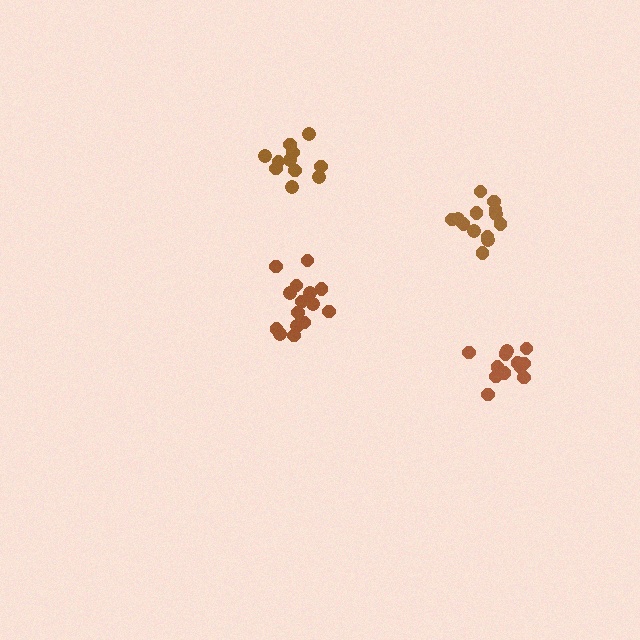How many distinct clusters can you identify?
There are 4 distinct clusters.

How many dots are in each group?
Group 1: 11 dots, Group 2: 12 dots, Group 3: 13 dots, Group 4: 15 dots (51 total).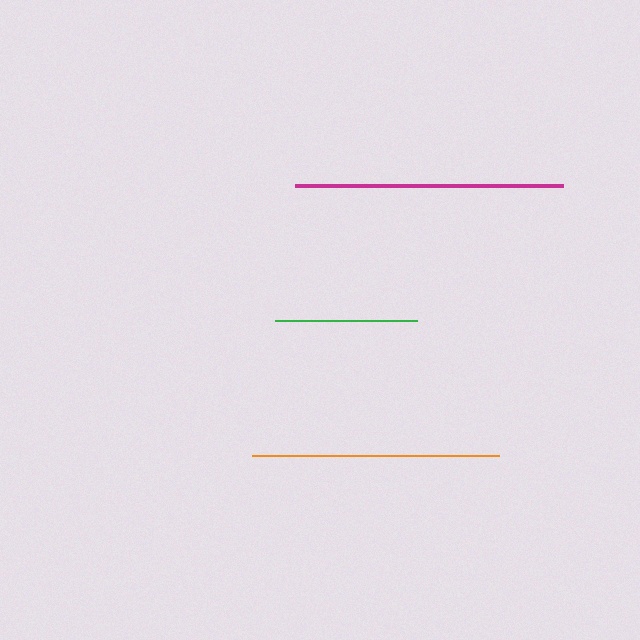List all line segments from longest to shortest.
From longest to shortest: magenta, orange, green.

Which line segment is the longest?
The magenta line is the longest at approximately 268 pixels.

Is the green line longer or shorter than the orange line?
The orange line is longer than the green line.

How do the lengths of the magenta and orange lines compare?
The magenta and orange lines are approximately the same length.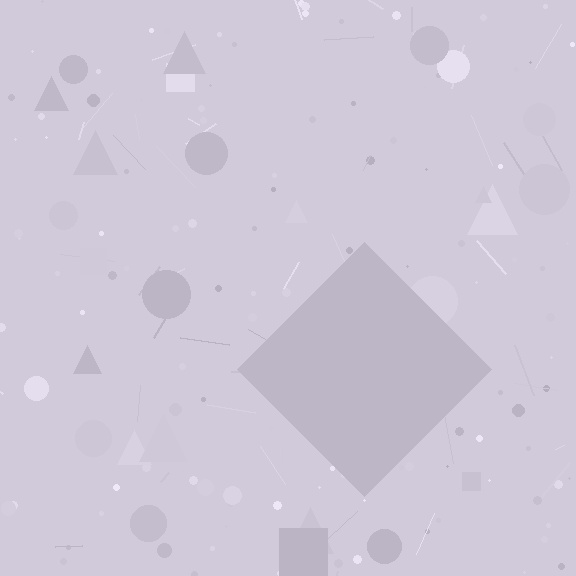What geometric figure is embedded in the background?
A diamond is embedded in the background.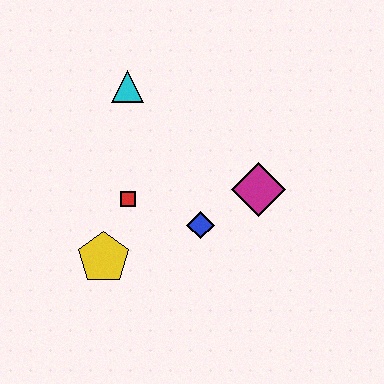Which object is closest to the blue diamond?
The magenta diamond is closest to the blue diamond.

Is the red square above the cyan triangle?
No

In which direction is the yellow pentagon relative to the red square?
The yellow pentagon is below the red square.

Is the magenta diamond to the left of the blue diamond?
No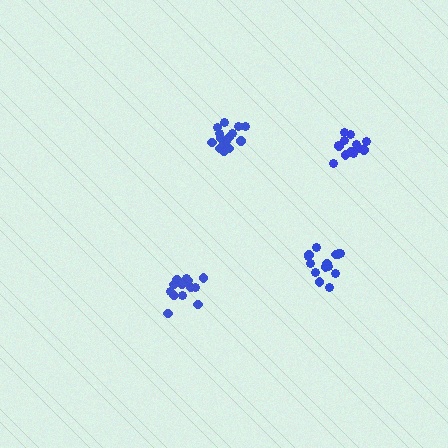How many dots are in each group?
Group 1: 14 dots, Group 2: 15 dots, Group 3: 16 dots, Group 4: 15 dots (60 total).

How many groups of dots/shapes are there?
There are 4 groups.